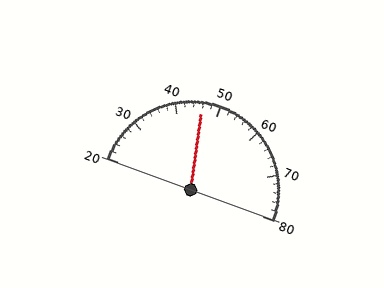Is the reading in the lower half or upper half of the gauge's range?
The reading is in the lower half of the range (20 to 80).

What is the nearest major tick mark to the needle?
The nearest major tick mark is 50.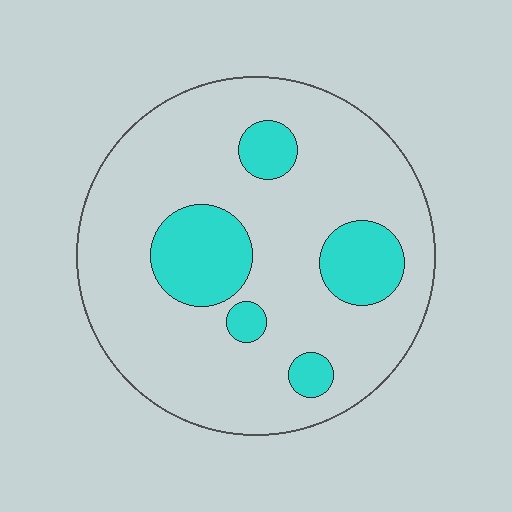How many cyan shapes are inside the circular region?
5.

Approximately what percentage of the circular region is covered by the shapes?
Approximately 20%.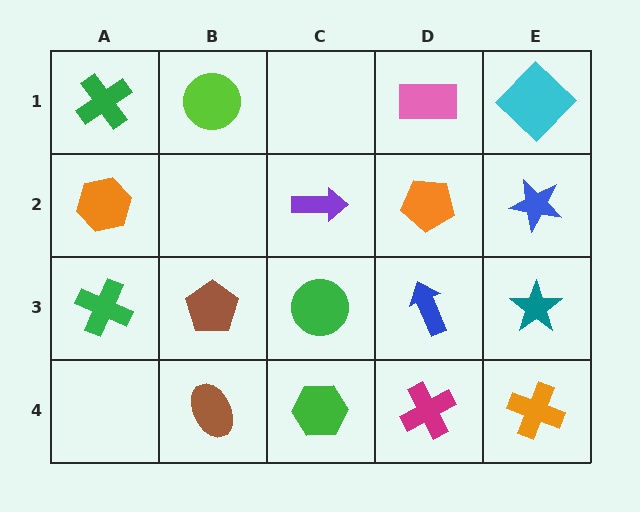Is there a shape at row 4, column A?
No, that cell is empty.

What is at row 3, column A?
A green cross.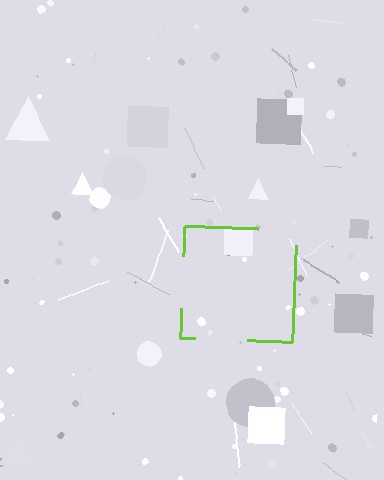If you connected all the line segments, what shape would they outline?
They would outline a square.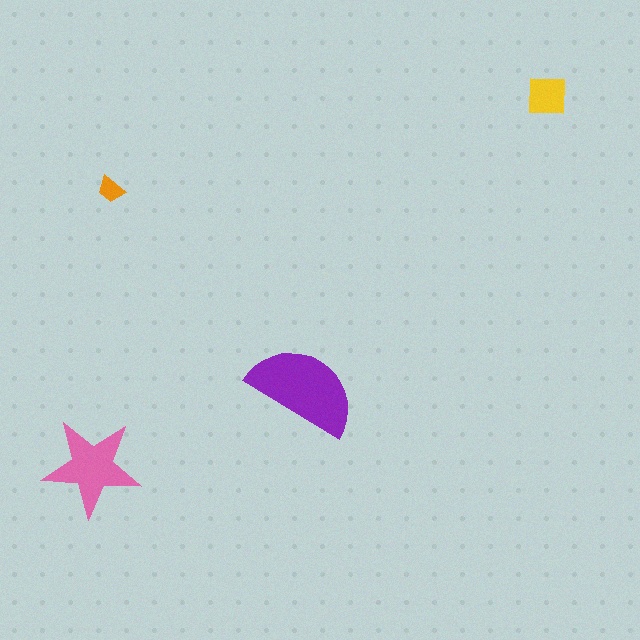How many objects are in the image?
There are 4 objects in the image.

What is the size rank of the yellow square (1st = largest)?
3rd.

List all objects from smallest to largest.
The orange trapezoid, the yellow square, the pink star, the purple semicircle.